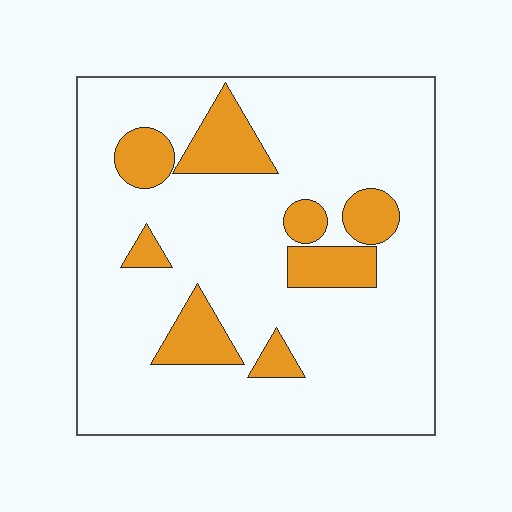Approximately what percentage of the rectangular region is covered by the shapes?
Approximately 15%.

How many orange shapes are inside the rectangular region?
8.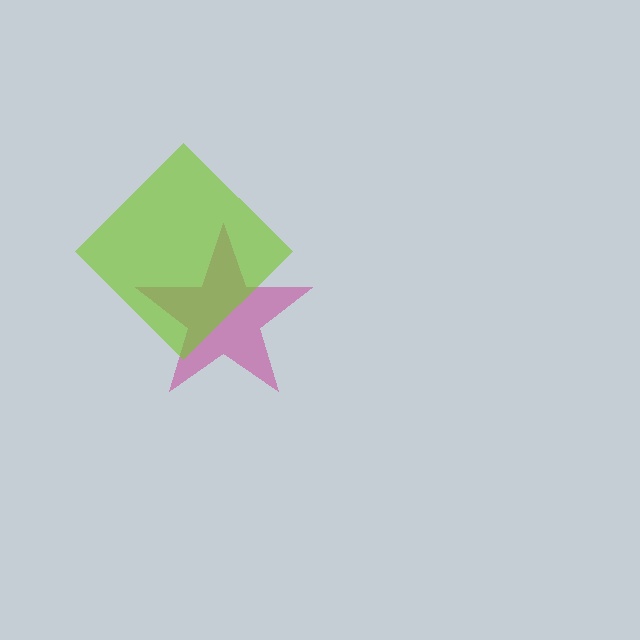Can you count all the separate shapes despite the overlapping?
Yes, there are 2 separate shapes.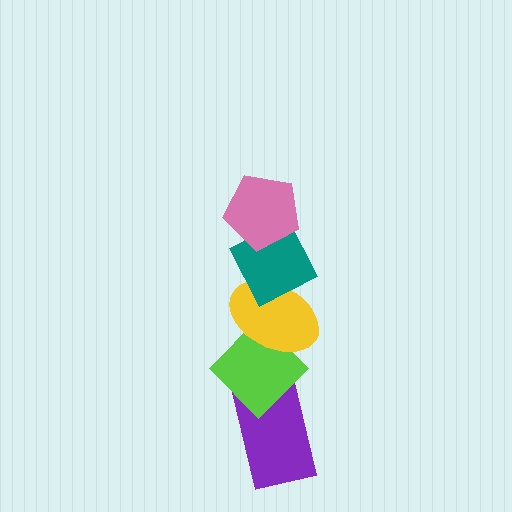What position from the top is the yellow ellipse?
The yellow ellipse is 3rd from the top.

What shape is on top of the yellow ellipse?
The teal diamond is on top of the yellow ellipse.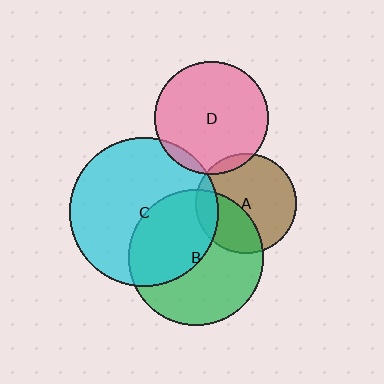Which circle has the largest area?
Circle C (cyan).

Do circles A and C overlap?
Yes.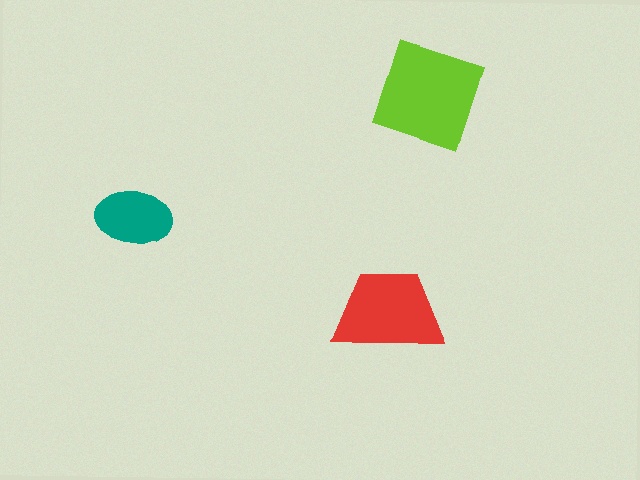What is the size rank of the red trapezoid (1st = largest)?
2nd.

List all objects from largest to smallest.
The lime diamond, the red trapezoid, the teal ellipse.